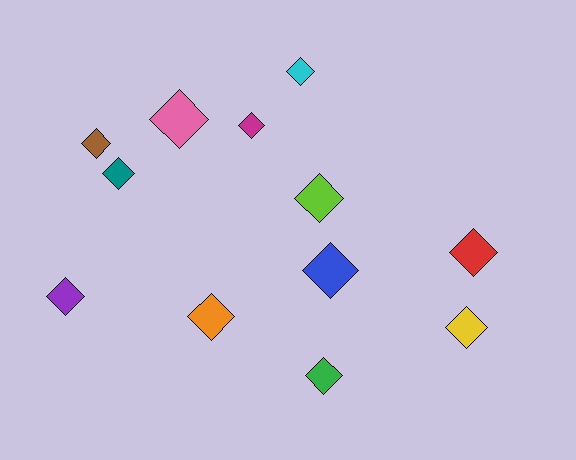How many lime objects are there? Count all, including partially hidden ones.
There is 1 lime object.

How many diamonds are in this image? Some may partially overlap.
There are 12 diamonds.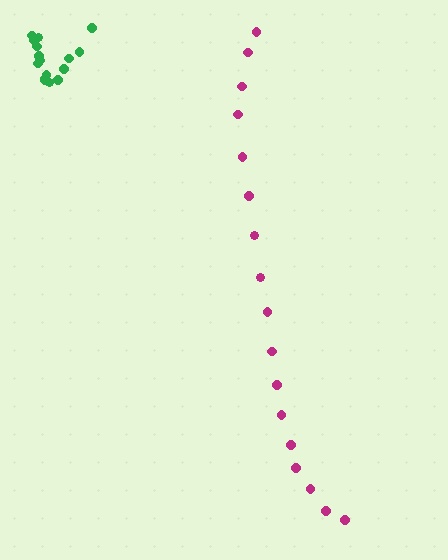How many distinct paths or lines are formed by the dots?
There are 2 distinct paths.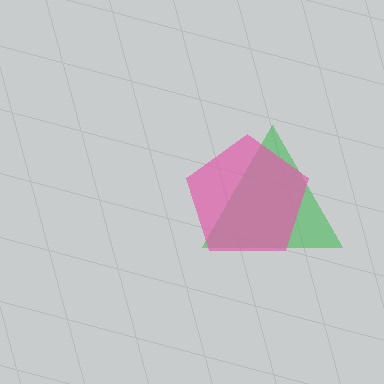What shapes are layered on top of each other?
The layered shapes are: a green triangle, a pink pentagon.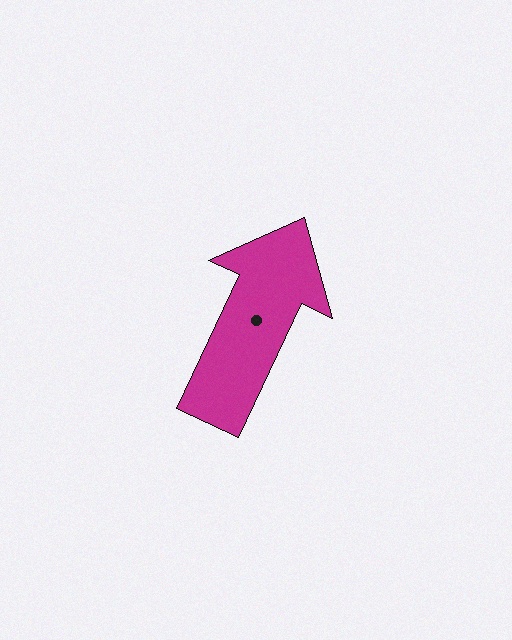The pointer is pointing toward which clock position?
Roughly 1 o'clock.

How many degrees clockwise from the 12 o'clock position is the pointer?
Approximately 25 degrees.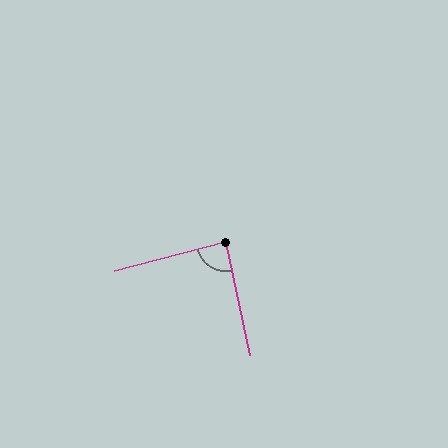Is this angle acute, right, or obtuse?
It is approximately a right angle.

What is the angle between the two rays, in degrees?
Approximately 87 degrees.